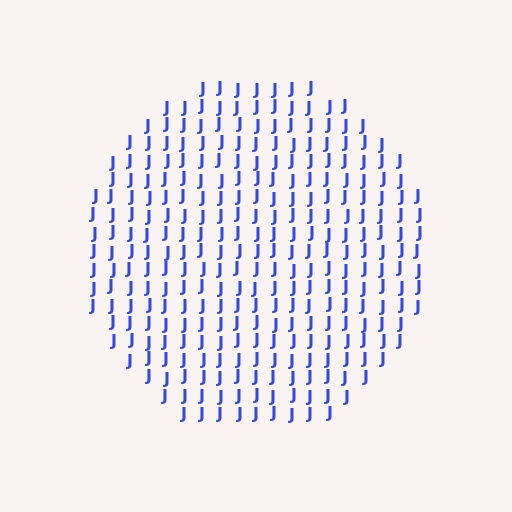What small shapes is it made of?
It is made of small letter J's.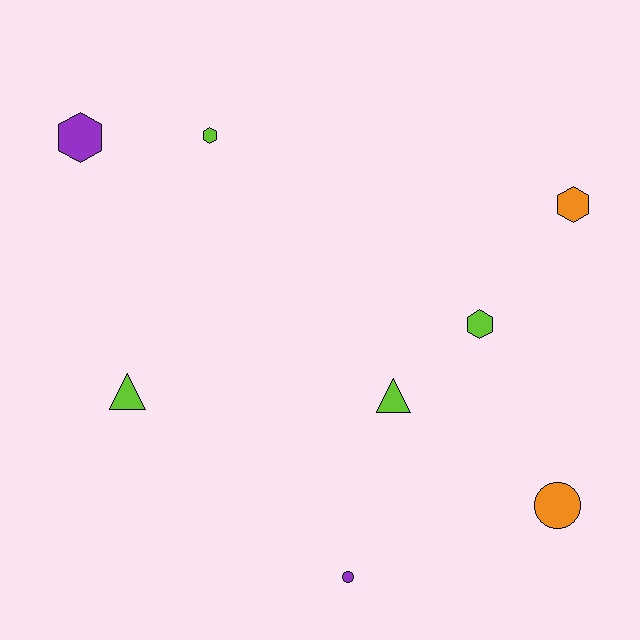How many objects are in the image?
There are 8 objects.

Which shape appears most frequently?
Hexagon, with 4 objects.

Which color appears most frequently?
Lime, with 4 objects.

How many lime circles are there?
There are no lime circles.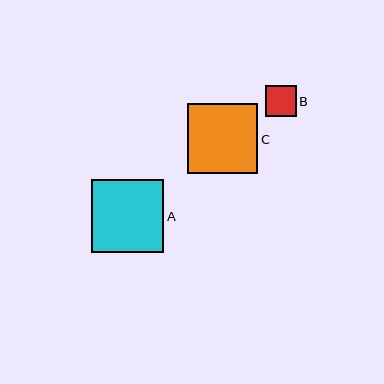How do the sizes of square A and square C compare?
Square A and square C are approximately the same size.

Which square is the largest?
Square A is the largest with a size of approximately 73 pixels.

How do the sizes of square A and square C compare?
Square A and square C are approximately the same size.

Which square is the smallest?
Square B is the smallest with a size of approximately 31 pixels.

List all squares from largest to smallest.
From largest to smallest: A, C, B.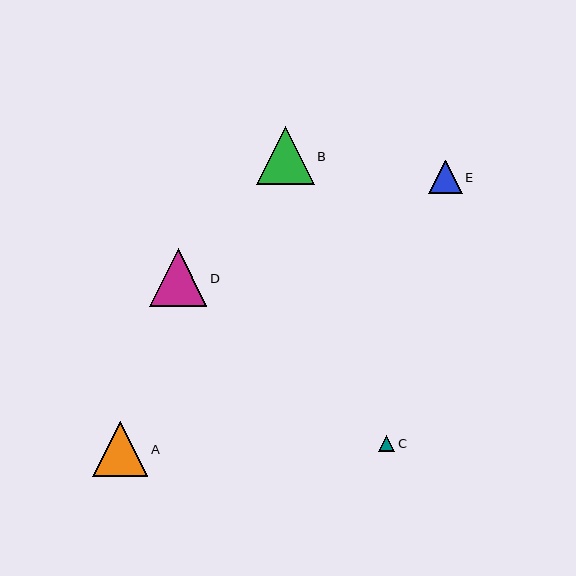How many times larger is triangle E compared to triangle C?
Triangle E is approximately 2.1 times the size of triangle C.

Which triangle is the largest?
Triangle B is the largest with a size of approximately 58 pixels.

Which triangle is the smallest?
Triangle C is the smallest with a size of approximately 16 pixels.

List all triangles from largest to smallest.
From largest to smallest: B, D, A, E, C.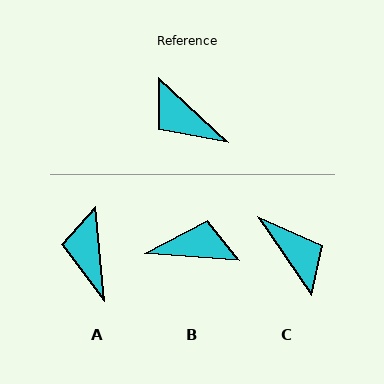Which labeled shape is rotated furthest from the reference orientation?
C, about 167 degrees away.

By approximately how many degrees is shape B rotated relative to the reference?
Approximately 142 degrees clockwise.